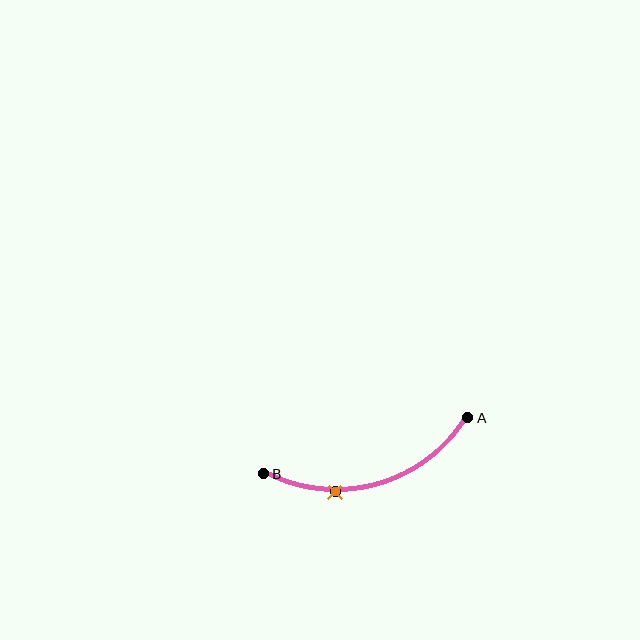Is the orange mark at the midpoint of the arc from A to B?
No. The orange mark lies on the arc but is closer to endpoint B. The arc midpoint would be at the point on the curve equidistant along the arc from both A and B.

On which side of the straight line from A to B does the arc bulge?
The arc bulges below the straight line connecting A and B.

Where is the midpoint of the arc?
The arc midpoint is the point on the curve farthest from the straight line joining A and B. It sits below that line.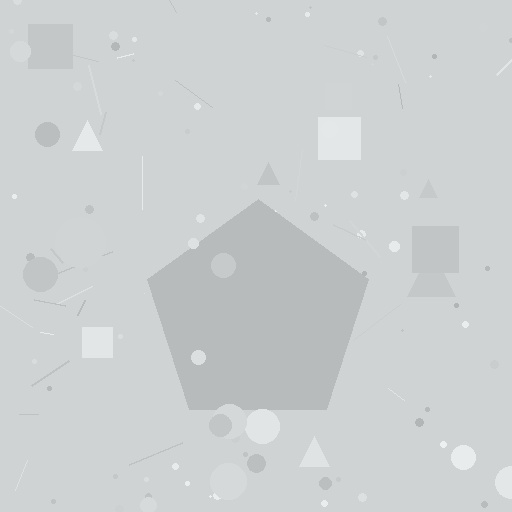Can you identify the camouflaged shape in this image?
The camouflaged shape is a pentagon.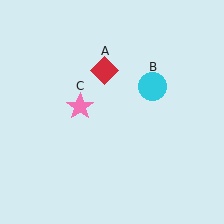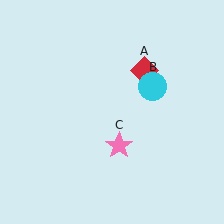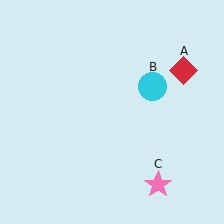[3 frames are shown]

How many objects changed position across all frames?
2 objects changed position: red diamond (object A), pink star (object C).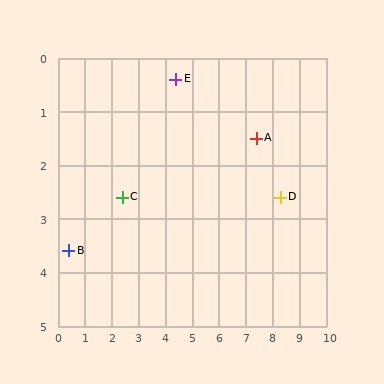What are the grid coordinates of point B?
Point B is at approximately (0.4, 3.6).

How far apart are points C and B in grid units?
Points C and B are about 2.2 grid units apart.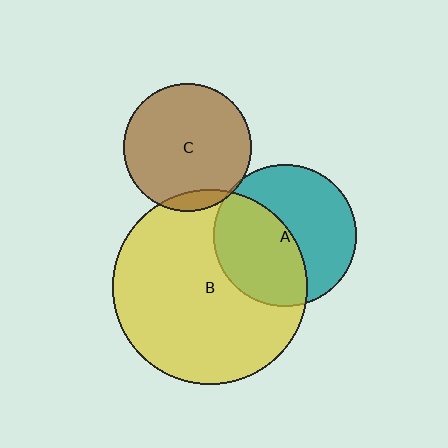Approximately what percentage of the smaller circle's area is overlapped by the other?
Approximately 10%.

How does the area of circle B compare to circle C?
Approximately 2.3 times.